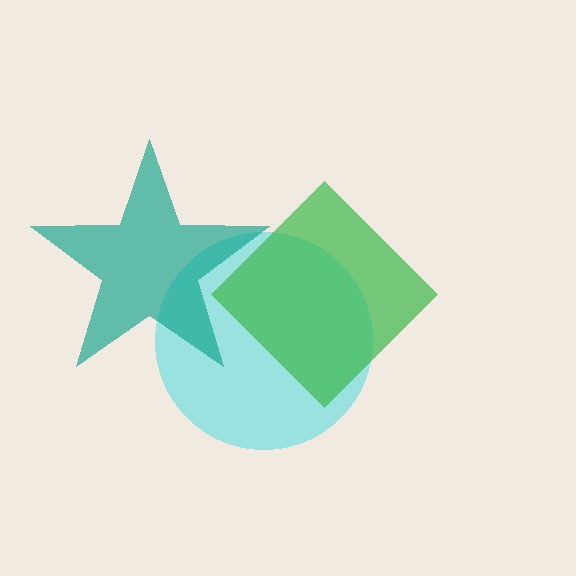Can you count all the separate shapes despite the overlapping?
Yes, there are 3 separate shapes.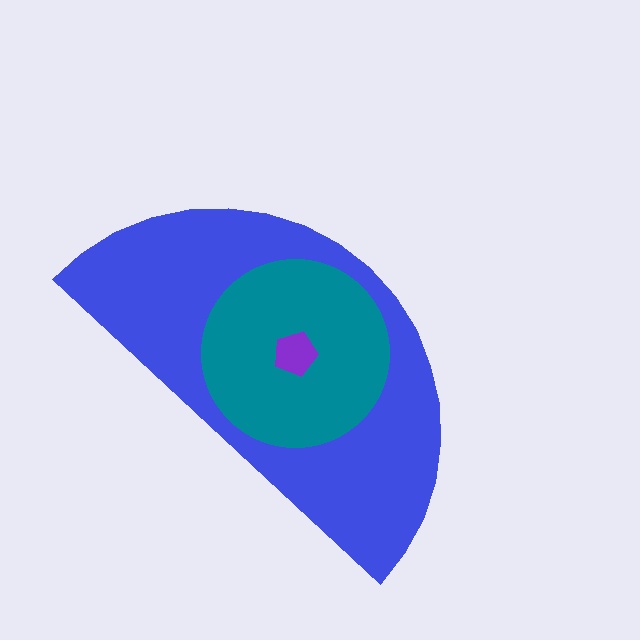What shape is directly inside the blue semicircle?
The teal circle.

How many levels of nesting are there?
3.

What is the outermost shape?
The blue semicircle.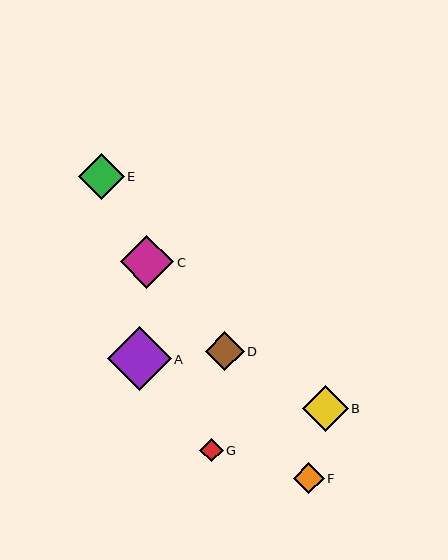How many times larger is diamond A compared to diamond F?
Diamond A is approximately 2.0 times the size of diamond F.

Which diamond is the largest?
Diamond A is the largest with a size of approximately 63 pixels.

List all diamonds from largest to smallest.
From largest to smallest: A, C, E, B, D, F, G.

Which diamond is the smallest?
Diamond G is the smallest with a size of approximately 24 pixels.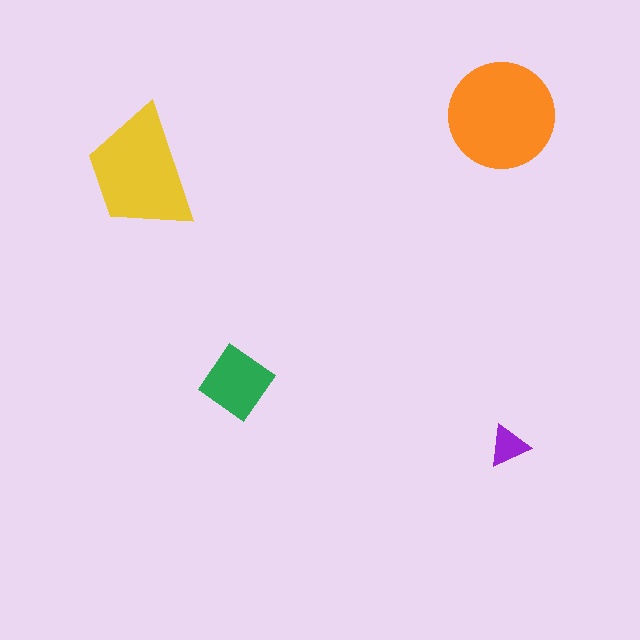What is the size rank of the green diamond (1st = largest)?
3rd.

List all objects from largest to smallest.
The orange circle, the yellow trapezoid, the green diamond, the purple triangle.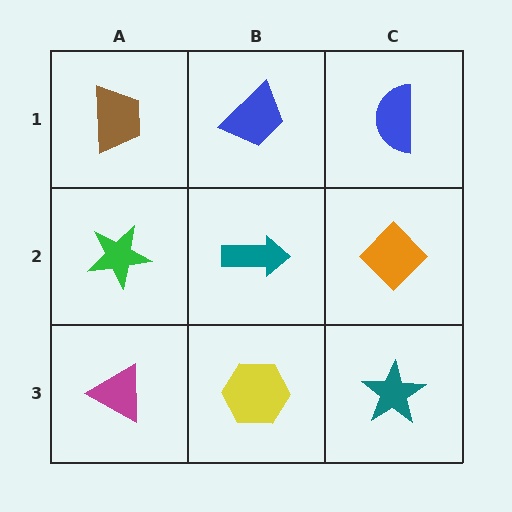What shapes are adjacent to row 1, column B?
A teal arrow (row 2, column B), a brown trapezoid (row 1, column A), a blue semicircle (row 1, column C).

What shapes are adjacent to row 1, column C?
An orange diamond (row 2, column C), a blue trapezoid (row 1, column B).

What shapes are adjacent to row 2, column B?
A blue trapezoid (row 1, column B), a yellow hexagon (row 3, column B), a green star (row 2, column A), an orange diamond (row 2, column C).